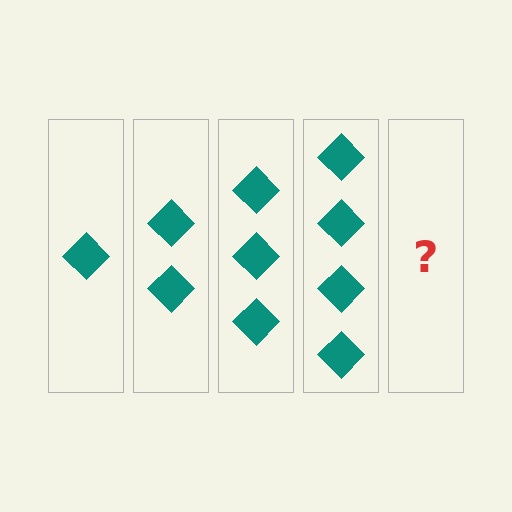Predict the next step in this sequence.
The next step is 5 diamonds.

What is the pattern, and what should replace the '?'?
The pattern is that each step adds one more diamond. The '?' should be 5 diamonds.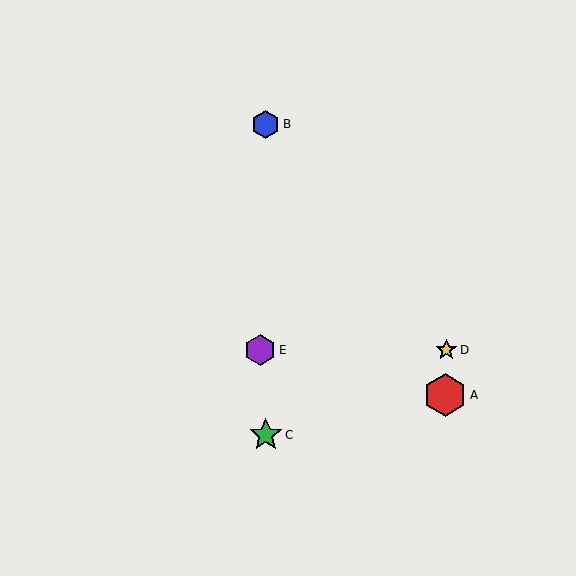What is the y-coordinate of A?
Object A is at y≈395.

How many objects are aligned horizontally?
2 objects (D, E) are aligned horizontally.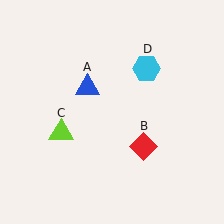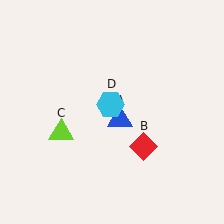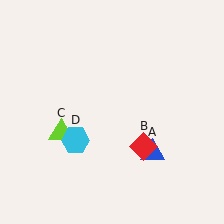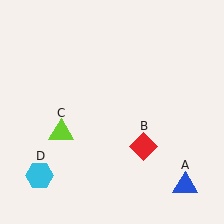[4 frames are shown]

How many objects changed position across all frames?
2 objects changed position: blue triangle (object A), cyan hexagon (object D).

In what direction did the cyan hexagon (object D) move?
The cyan hexagon (object D) moved down and to the left.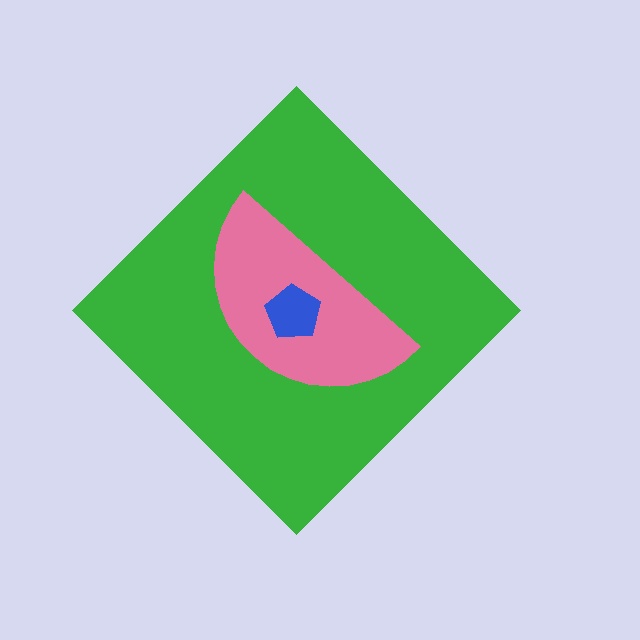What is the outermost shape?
The green diamond.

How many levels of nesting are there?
3.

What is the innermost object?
The blue pentagon.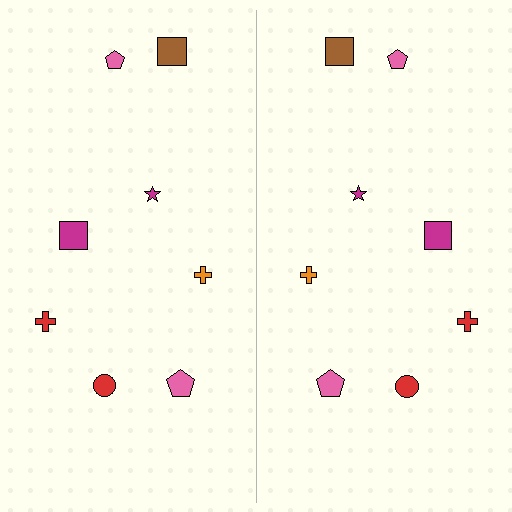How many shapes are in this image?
There are 16 shapes in this image.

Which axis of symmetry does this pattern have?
The pattern has a vertical axis of symmetry running through the center of the image.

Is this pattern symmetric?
Yes, this pattern has bilateral (reflection) symmetry.